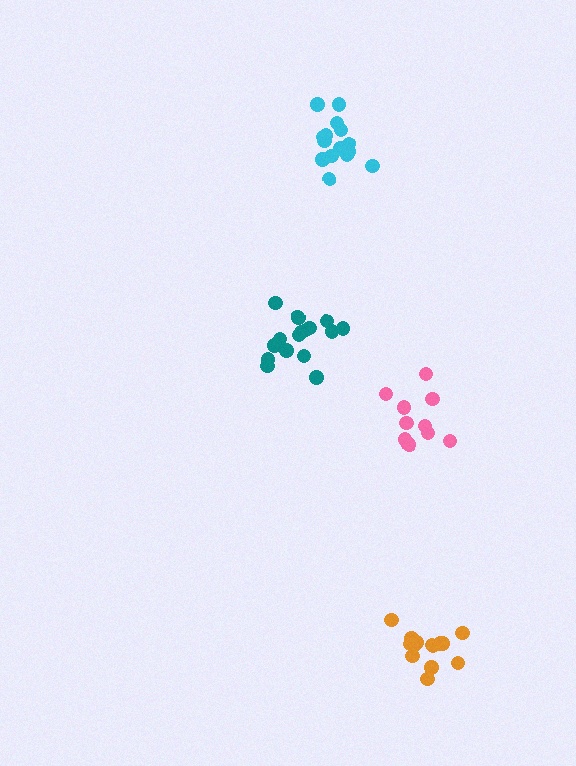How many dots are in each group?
Group 1: 15 dots, Group 2: 10 dots, Group 3: 16 dots, Group 4: 14 dots (55 total).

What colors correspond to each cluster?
The clusters are colored: cyan, pink, teal, orange.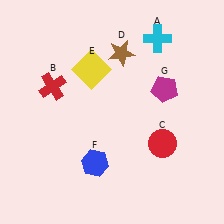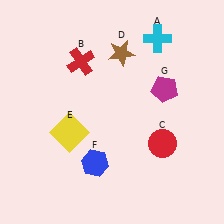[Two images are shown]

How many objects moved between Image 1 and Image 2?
2 objects moved between the two images.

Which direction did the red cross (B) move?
The red cross (B) moved right.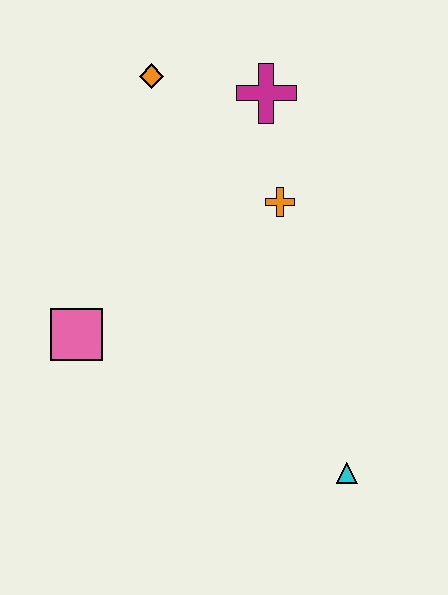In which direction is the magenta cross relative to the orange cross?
The magenta cross is above the orange cross.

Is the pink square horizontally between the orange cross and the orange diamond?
No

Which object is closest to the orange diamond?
The magenta cross is closest to the orange diamond.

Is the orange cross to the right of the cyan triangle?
No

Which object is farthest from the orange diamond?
The cyan triangle is farthest from the orange diamond.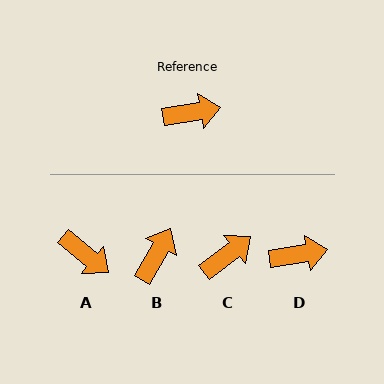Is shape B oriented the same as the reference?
No, it is off by about 52 degrees.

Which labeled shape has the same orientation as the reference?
D.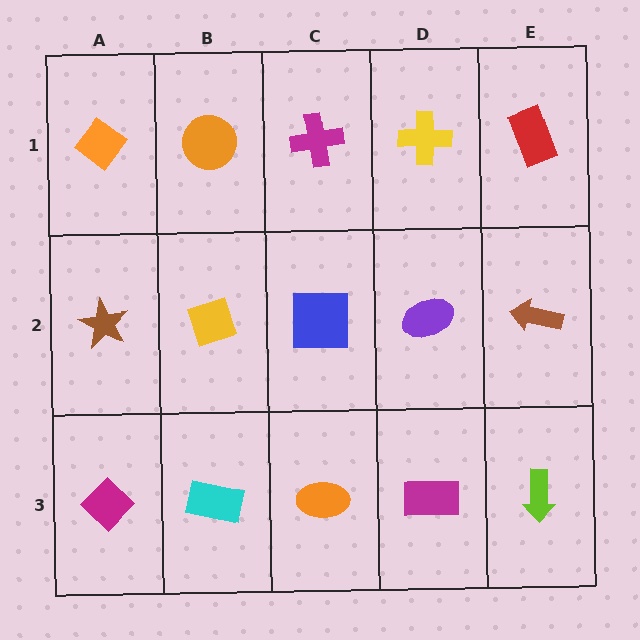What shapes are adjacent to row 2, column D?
A yellow cross (row 1, column D), a magenta rectangle (row 3, column D), a blue square (row 2, column C), a brown arrow (row 2, column E).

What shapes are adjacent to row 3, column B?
A yellow diamond (row 2, column B), a magenta diamond (row 3, column A), an orange ellipse (row 3, column C).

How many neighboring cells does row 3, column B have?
3.